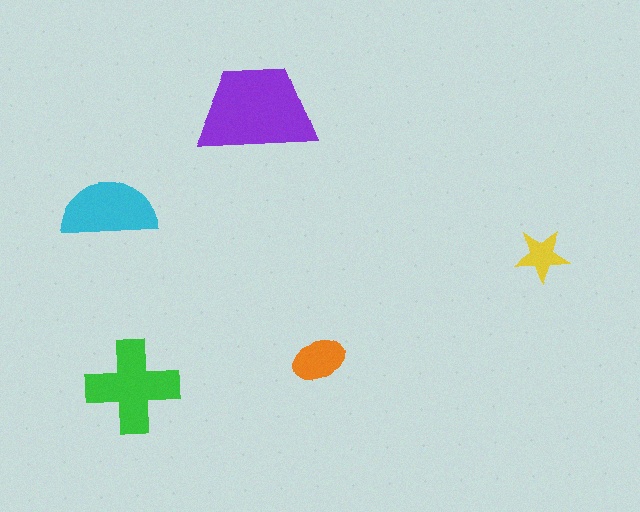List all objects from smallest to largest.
The yellow star, the orange ellipse, the cyan semicircle, the green cross, the purple trapezoid.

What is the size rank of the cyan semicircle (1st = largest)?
3rd.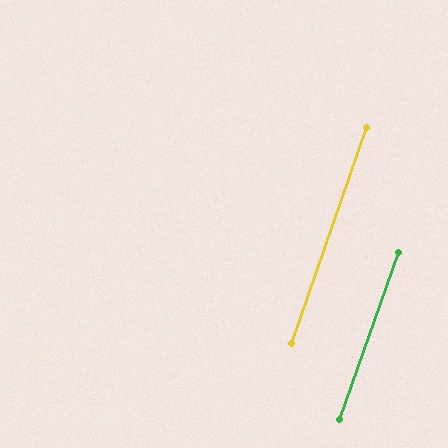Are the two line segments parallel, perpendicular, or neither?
Parallel — their directions differ by only 0.3°.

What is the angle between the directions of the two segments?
Approximately 0 degrees.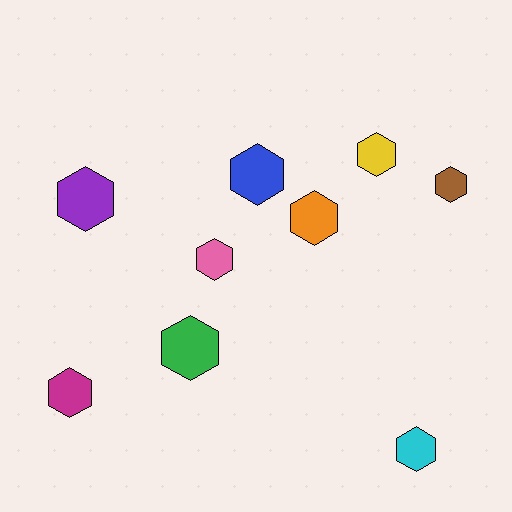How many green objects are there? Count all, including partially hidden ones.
There is 1 green object.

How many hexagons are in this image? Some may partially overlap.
There are 9 hexagons.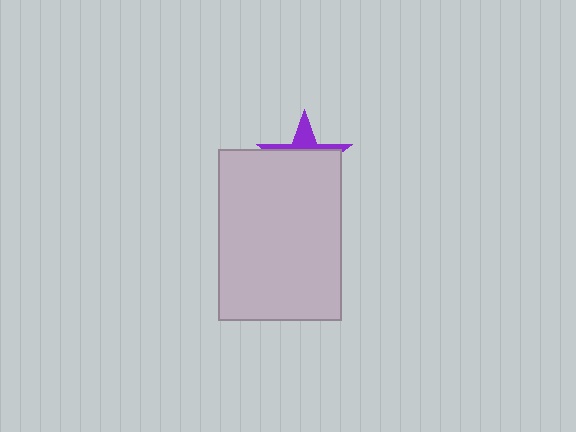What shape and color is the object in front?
The object in front is a light gray rectangle.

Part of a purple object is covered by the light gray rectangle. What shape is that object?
It is a star.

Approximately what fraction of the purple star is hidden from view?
Roughly 68% of the purple star is hidden behind the light gray rectangle.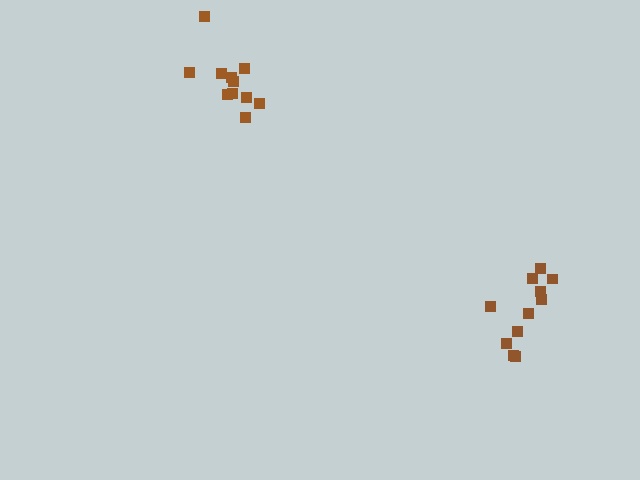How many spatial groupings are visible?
There are 2 spatial groupings.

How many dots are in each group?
Group 1: 11 dots, Group 2: 11 dots (22 total).